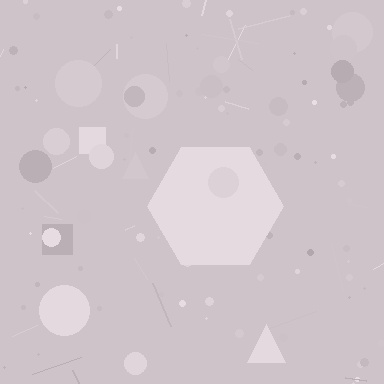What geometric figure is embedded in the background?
A hexagon is embedded in the background.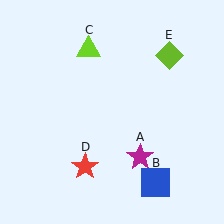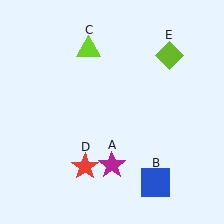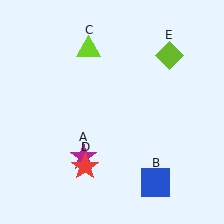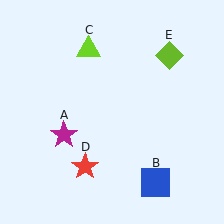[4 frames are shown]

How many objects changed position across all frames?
1 object changed position: magenta star (object A).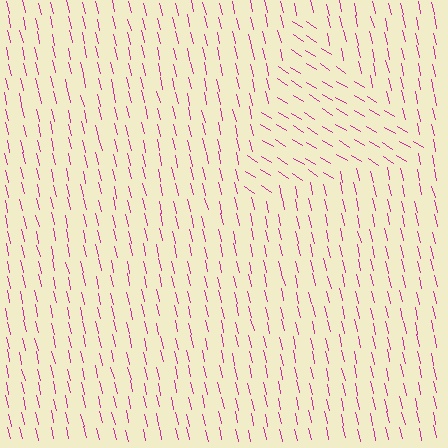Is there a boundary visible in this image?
Yes, there is a texture boundary formed by a change in line orientation.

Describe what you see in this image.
The image is filled with small magenta line segments. A triangle region in the image has lines oriented differently from the surrounding lines, creating a visible texture boundary.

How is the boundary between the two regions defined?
The boundary is defined purely by a change in line orientation (approximately 45 degrees difference). All lines are the same color and thickness.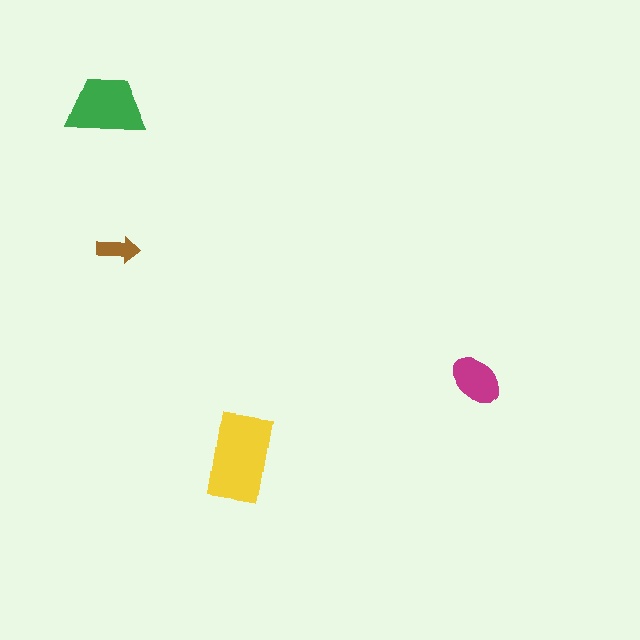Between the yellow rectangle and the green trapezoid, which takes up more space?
The yellow rectangle.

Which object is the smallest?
The brown arrow.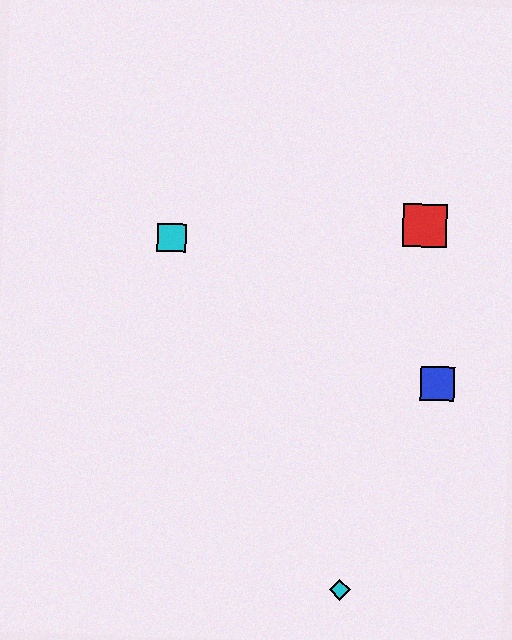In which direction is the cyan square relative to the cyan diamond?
The cyan square is above the cyan diamond.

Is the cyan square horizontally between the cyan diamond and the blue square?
No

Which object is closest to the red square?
The blue square is closest to the red square.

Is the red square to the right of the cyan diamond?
Yes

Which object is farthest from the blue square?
The cyan square is farthest from the blue square.